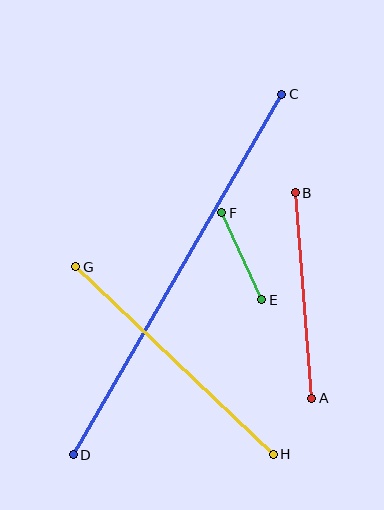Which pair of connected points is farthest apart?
Points C and D are farthest apart.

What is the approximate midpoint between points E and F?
The midpoint is at approximately (242, 256) pixels.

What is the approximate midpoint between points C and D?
The midpoint is at approximately (178, 275) pixels.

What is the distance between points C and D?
The distance is approximately 416 pixels.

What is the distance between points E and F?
The distance is approximately 96 pixels.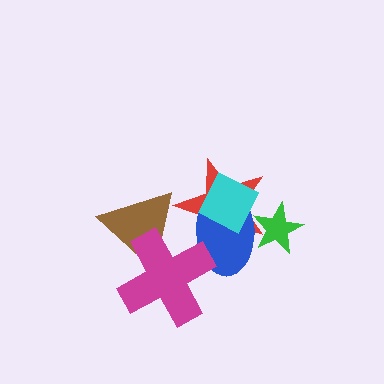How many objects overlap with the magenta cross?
2 objects overlap with the magenta cross.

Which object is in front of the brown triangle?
The magenta cross is in front of the brown triangle.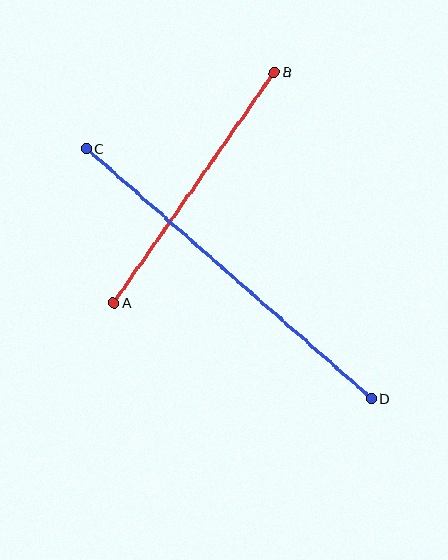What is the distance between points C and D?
The distance is approximately 379 pixels.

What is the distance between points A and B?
The distance is approximately 281 pixels.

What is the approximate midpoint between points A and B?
The midpoint is at approximately (194, 188) pixels.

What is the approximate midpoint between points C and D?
The midpoint is at approximately (229, 273) pixels.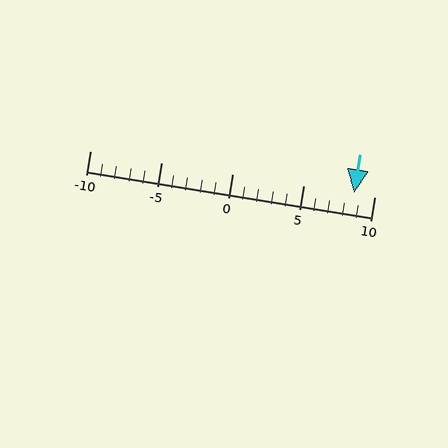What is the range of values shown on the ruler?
The ruler shows values from -10 to 10.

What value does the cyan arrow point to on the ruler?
The cyan arrow points to approximately 9.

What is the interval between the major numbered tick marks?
The major tick marks are spaced 5 units apart.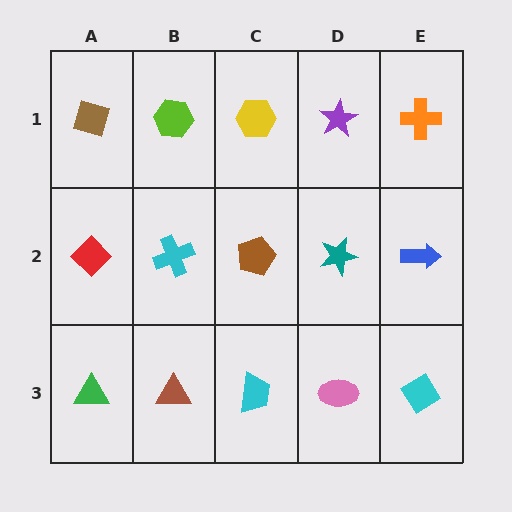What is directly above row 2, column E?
An orange cross.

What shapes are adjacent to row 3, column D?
A teal star (row 2, column D), a cyan trapezoid (row 3, column C), a cyan diamond (row 3, column E).